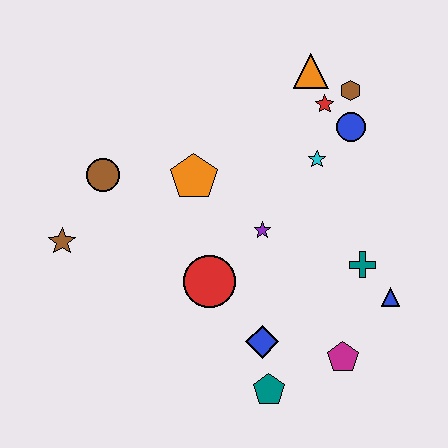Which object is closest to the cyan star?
The blue circle is closest to the cyan star.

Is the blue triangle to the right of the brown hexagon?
Yes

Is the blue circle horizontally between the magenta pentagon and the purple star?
No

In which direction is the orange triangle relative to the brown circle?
The orange triangle is to the right of the brown circle.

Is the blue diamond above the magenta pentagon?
Yes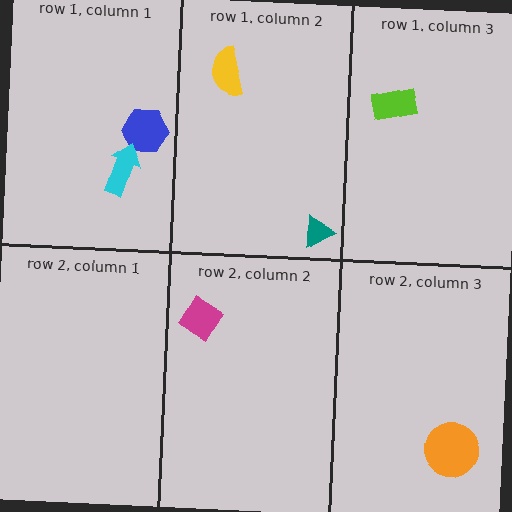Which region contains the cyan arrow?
The row 1, column 1 region.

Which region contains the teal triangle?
The row 1, column 2 region.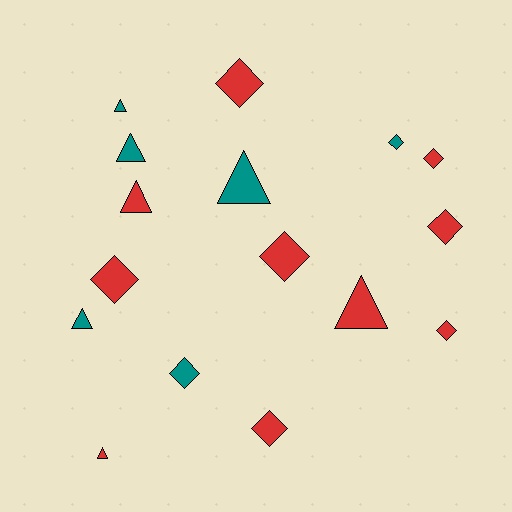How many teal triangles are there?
There are 4 teal triangles.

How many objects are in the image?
There are 16 objects.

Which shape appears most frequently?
Diamond, with 9 objects.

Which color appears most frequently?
Red, with 10 objects.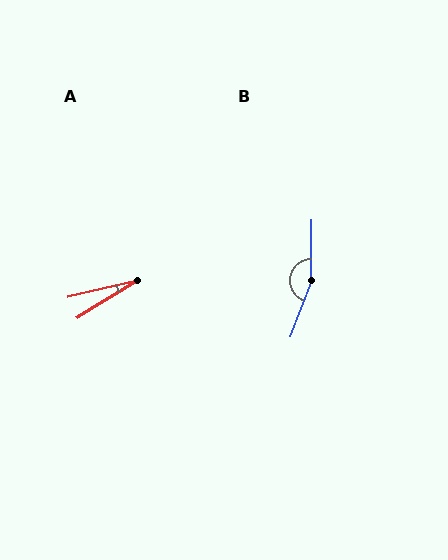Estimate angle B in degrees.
Approximately 160 degrees.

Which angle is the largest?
B, at approximately 160 degrees.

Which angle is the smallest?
A, at approximately 19 degrees.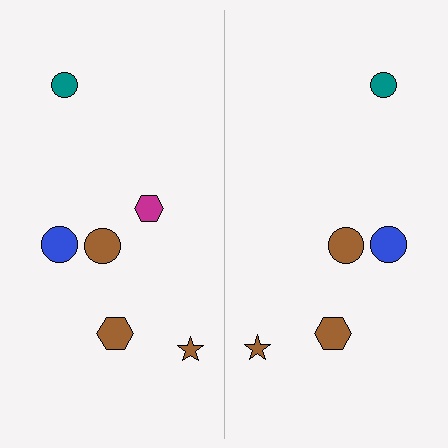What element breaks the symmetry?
A magenta hexagon is missing from the right side.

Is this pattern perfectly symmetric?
No, the pattern is not perfectly symmetric. A magenta hexagon is missing from the right side.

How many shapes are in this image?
There are 11 shapes in this image.